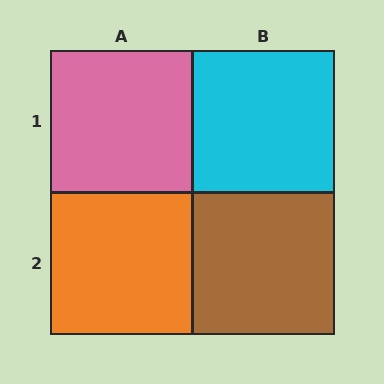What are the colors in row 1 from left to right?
Pink, cyan.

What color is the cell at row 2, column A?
Orange.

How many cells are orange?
1 cell is orange.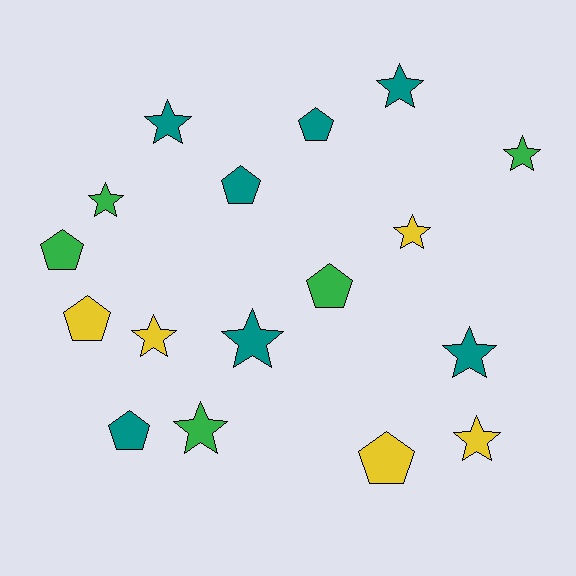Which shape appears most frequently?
Star, with 10 objects.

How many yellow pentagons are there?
There are 2 yellow pentagons.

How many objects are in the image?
There are 17 objects.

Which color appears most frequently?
Teal, with 7 objects.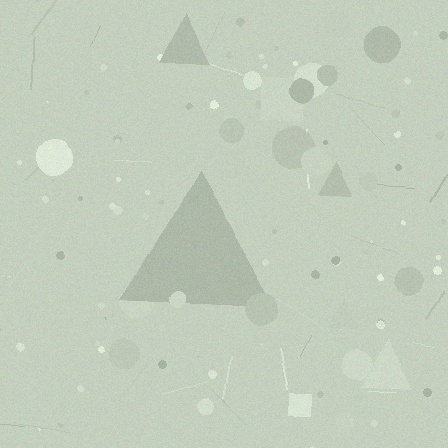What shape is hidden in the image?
A triangle is hidden in the image.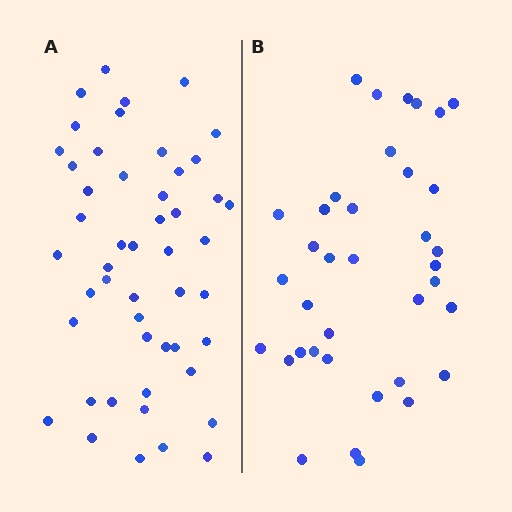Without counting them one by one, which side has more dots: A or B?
Region A (the left region) has more dots.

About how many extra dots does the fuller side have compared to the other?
Region A has roughly 12 or so more dots than region B.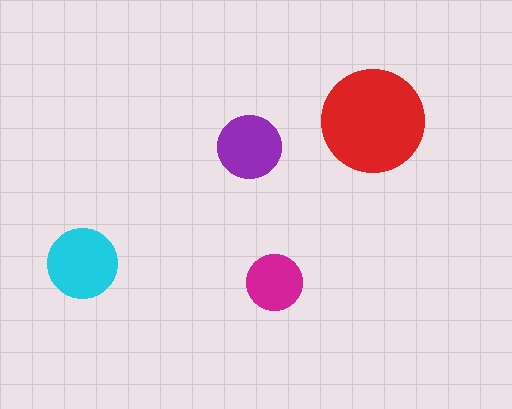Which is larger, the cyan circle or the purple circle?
The cyan one.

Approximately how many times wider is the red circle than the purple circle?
About 1.5 times wider.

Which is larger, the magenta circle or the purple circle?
The purple one.